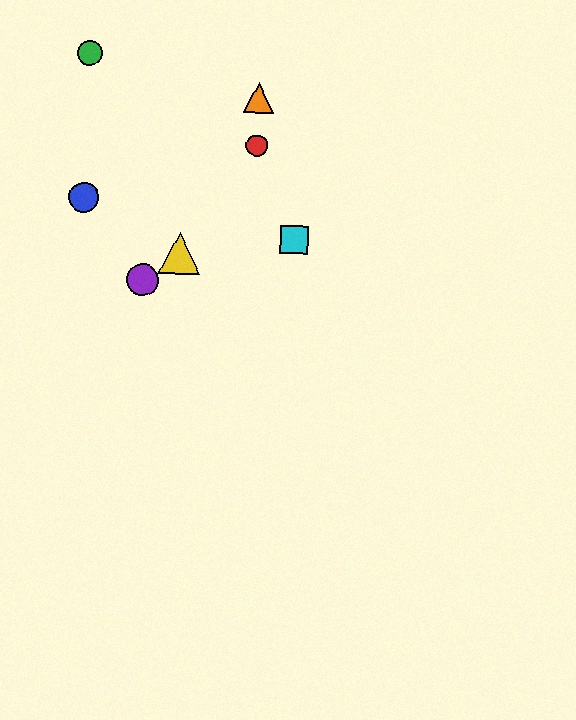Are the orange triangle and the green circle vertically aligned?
No, the orange triangle is at x≈259 and the green circle is at x≈90.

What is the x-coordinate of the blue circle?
The blue circle is at x≈84.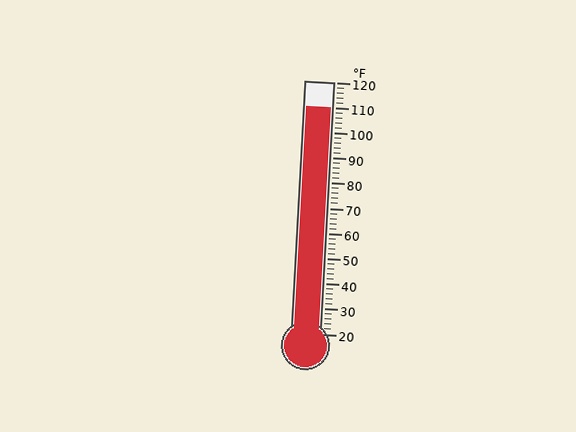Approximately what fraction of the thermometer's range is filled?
The thermometer is filled to approximately 90% of its range.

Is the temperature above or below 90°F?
The temperature is above 90°F.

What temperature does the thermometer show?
The thermometer shows approximately 110°F.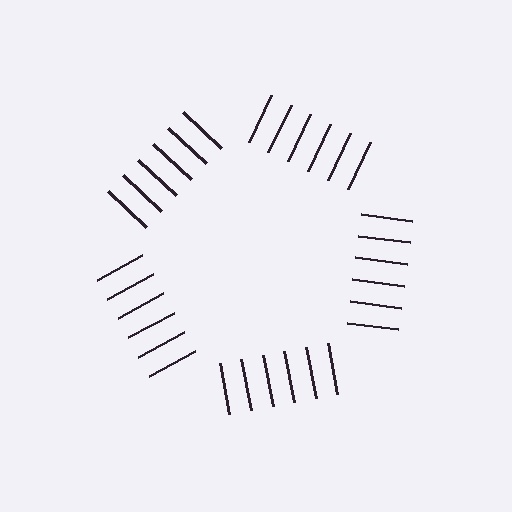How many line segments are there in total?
30 — 6 along each of the 5 edges.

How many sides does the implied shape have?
5 sides — the line-ends trace a pentagon.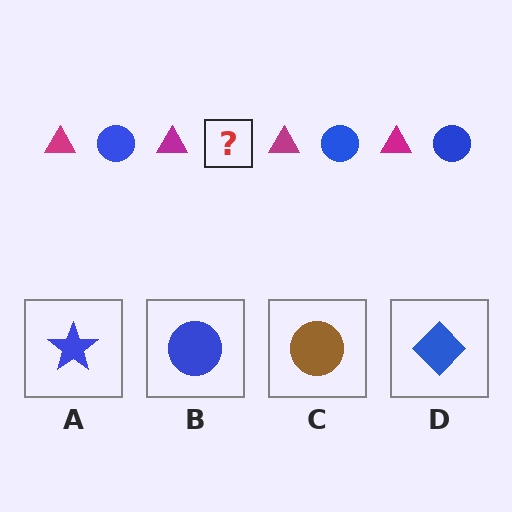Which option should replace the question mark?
Option B.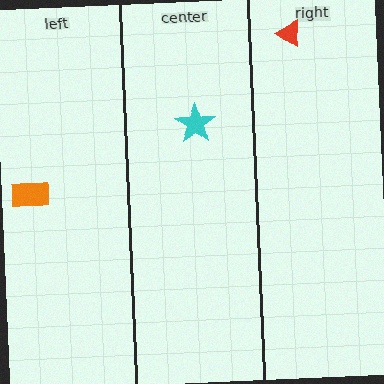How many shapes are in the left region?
1.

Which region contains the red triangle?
The right region.